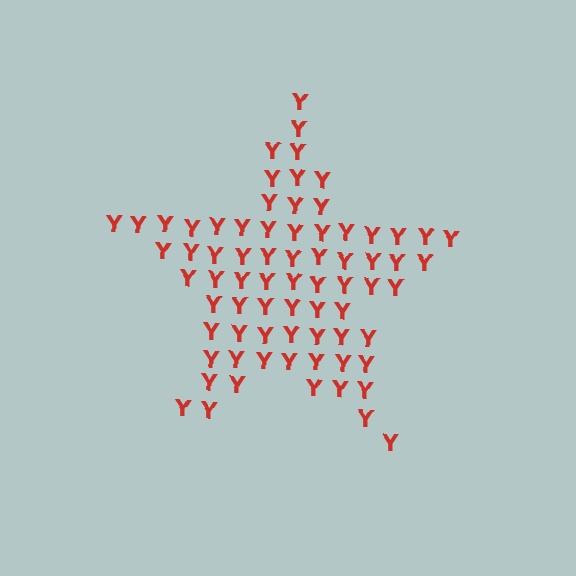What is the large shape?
The large shape is a star.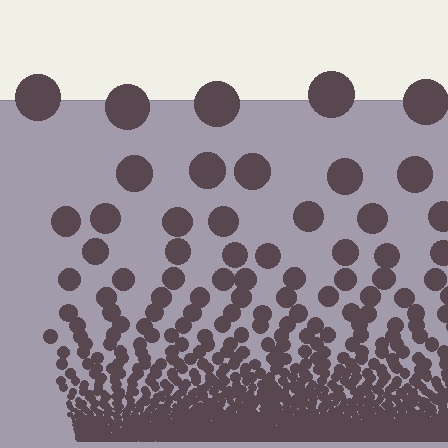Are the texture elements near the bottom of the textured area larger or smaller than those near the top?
Smaller. The gradient is inverted — elements near the bottom are smaller and denser.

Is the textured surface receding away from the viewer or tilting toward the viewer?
The surface appears to tilt toward the viewer. Texture elements get larger and sparser toward the top.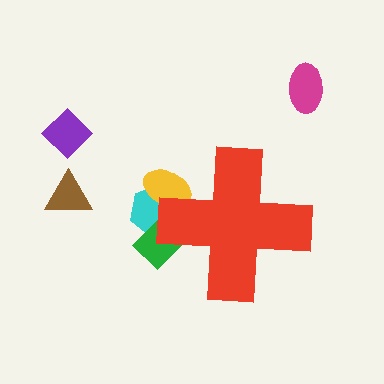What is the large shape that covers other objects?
A red cross.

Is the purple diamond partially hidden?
No, the purple diamond is fully visible.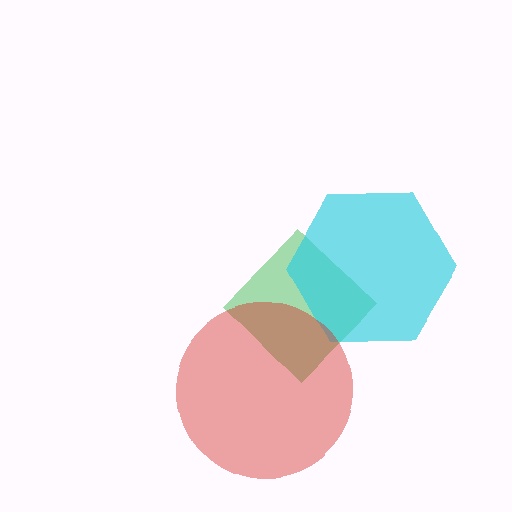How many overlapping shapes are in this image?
There are 3 overlapping shapes in the image.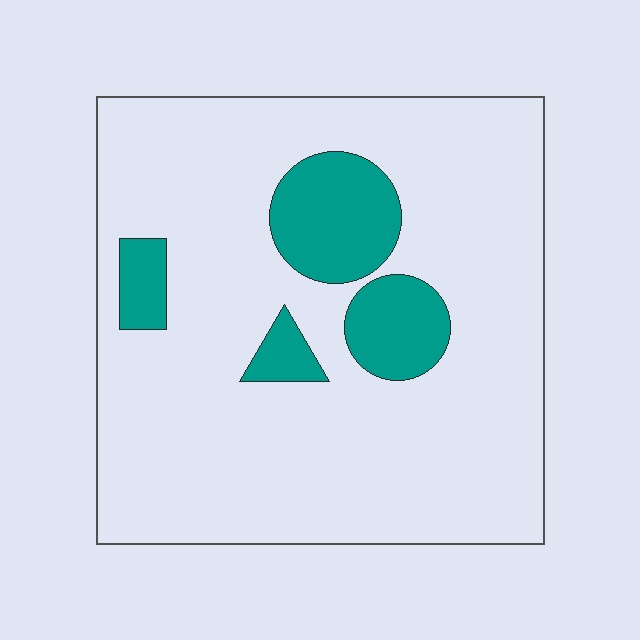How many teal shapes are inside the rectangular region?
4.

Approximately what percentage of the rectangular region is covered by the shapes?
Approximately 15%.